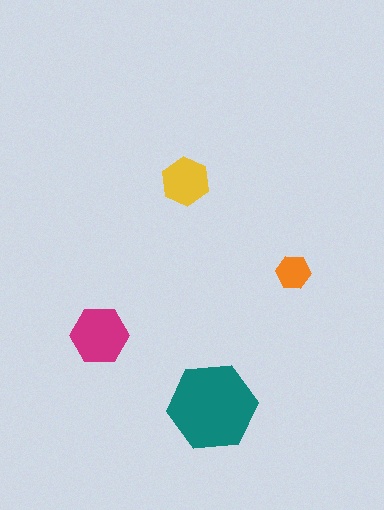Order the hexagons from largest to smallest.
the teal one, the magenta one, the yellow one, the orange one.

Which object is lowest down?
The teal hexagon is bottommost.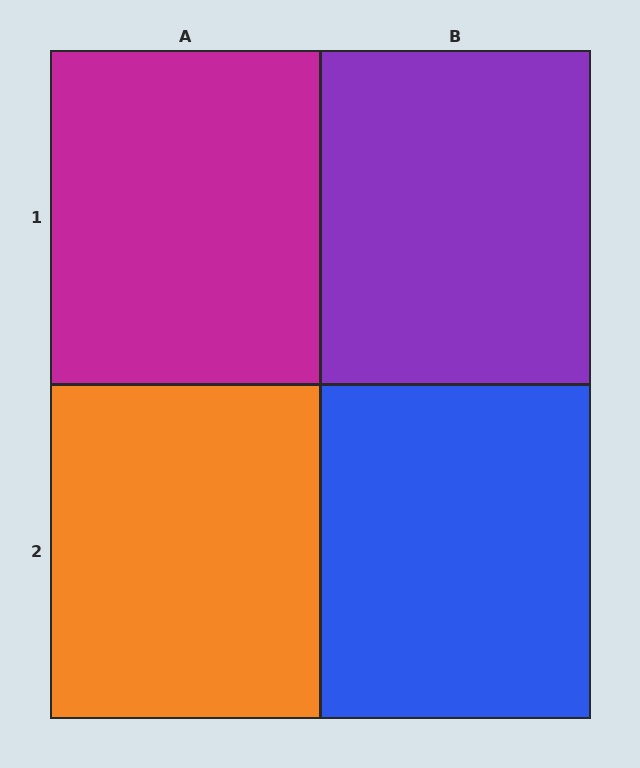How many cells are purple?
1 cell is purple.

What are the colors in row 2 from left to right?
Orange, blue.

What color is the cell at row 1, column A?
Magenta.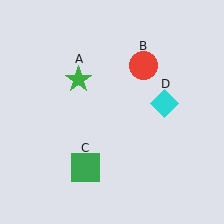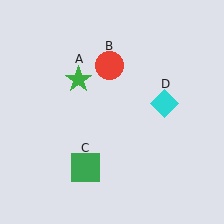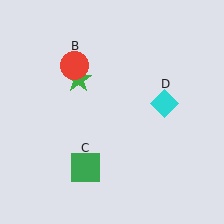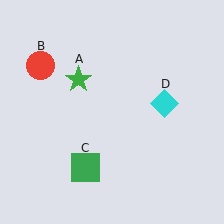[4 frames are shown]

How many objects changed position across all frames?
1 object changed position: red circle (object B).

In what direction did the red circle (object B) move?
The red circle (object B) moved left.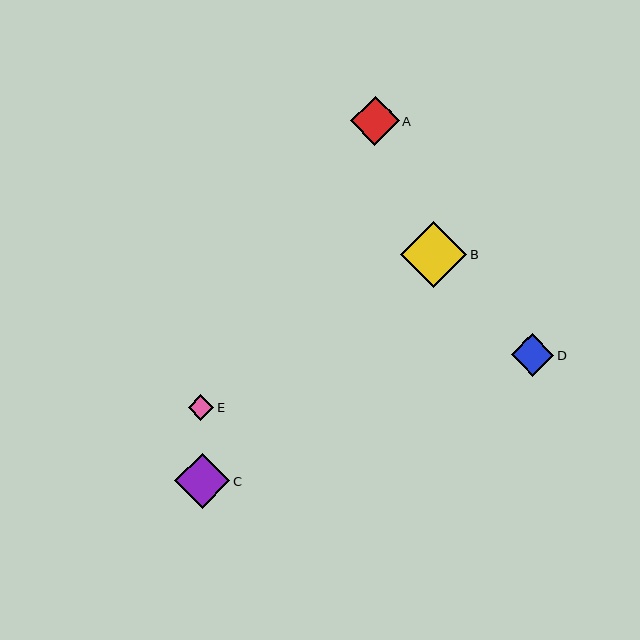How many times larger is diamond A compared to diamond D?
Diamond A is approximately 1.1 times the size of diamond D.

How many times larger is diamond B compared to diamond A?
Diamond B is approximately 1.4 times the size of diamond A.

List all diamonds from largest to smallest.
From largest to smallest: B, C, A, D, E.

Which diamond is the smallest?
Diamond E is the smallest with a size of approximately 25 pixels.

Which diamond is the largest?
Diamond B is the largest with a size of approximately 66 pixels.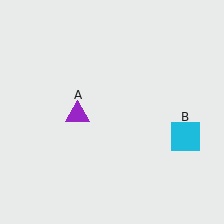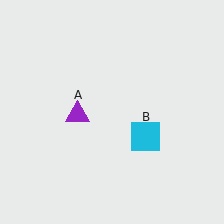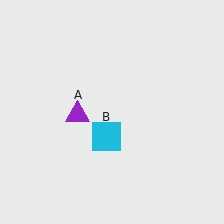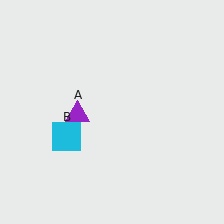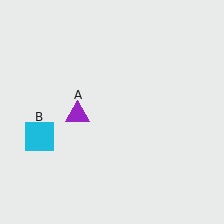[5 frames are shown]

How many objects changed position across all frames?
1 object changed position: cyan square (object B).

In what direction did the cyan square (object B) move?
The cyan square (object B) moved left.